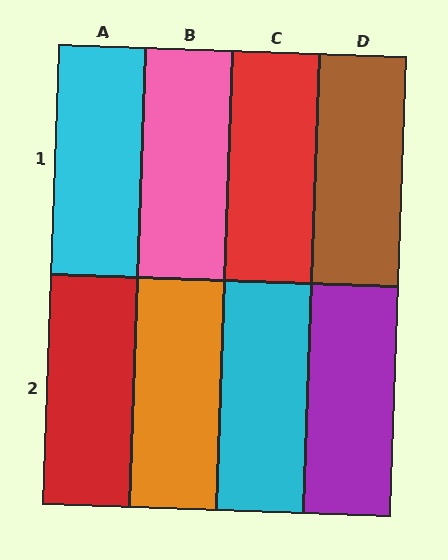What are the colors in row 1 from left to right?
Cyan, pink, red, brown.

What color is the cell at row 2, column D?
Purple.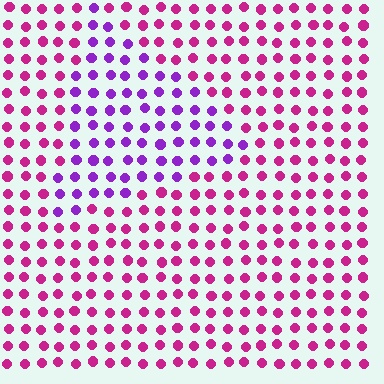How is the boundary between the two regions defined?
The boundary is defined purely by a slight shift in hue (about 41 degrees). Spacing, size, and orientation are identical on both sides.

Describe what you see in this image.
The image is filled with small magenta elements in a uniform arrangement. A triangle-shaped region is visible where the elements are tinted to a slightly different hue, forming a subtle color boundary.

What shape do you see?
I see a triangle.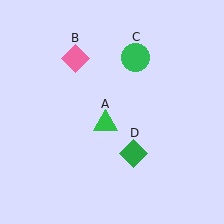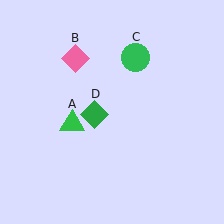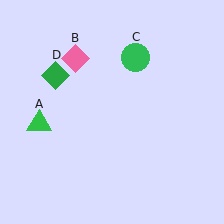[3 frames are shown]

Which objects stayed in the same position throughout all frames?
Pink diamond (object B) and green circle (object C) remained stationary.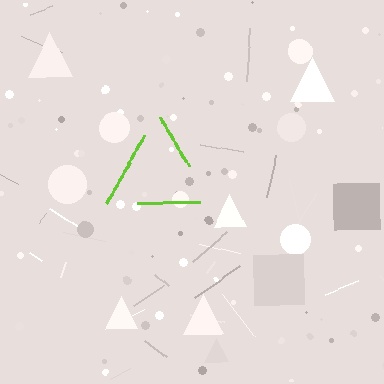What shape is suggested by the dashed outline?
The dashed outline suggests a triangle.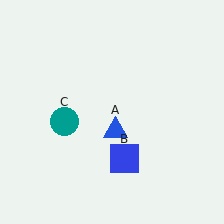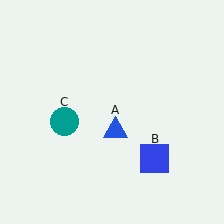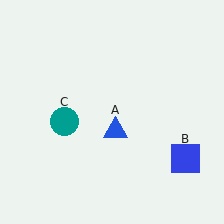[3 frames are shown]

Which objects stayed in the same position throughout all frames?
Blue triangle (object A) and teal circle (object C) remained stationary.